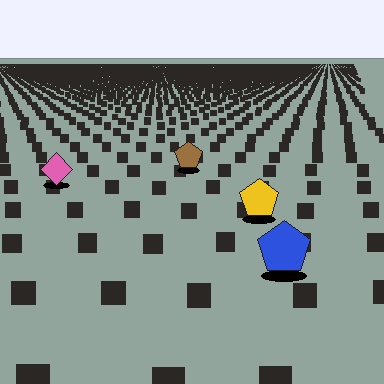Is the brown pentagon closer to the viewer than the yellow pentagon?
No. The yellow pentagon is closer — you can tell from the texture gradient: the ground texture is coarser near it.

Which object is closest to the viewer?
The blue pentagon is closest. The texture marks near it are larger and more spread out.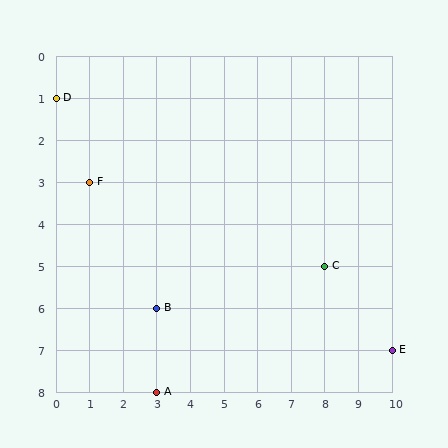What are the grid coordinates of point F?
Point F is at grid coordinates (1, 3).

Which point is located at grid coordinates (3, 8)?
Point A is at (3, 8).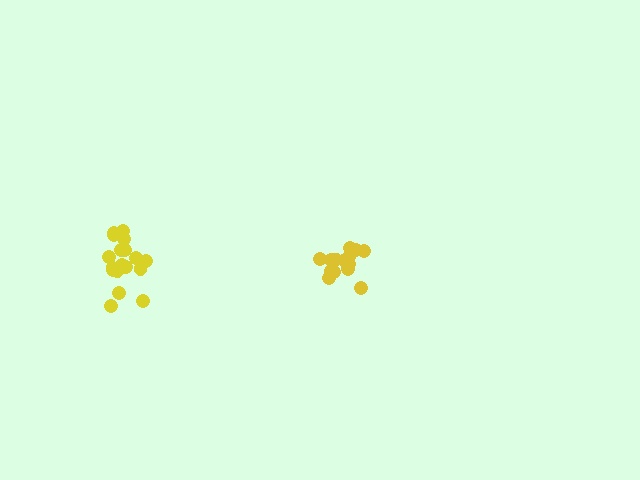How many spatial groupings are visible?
There are 2 spatial groupings.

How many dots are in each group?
Group 1: 18 dots, Group 2: 15 dots (33 total).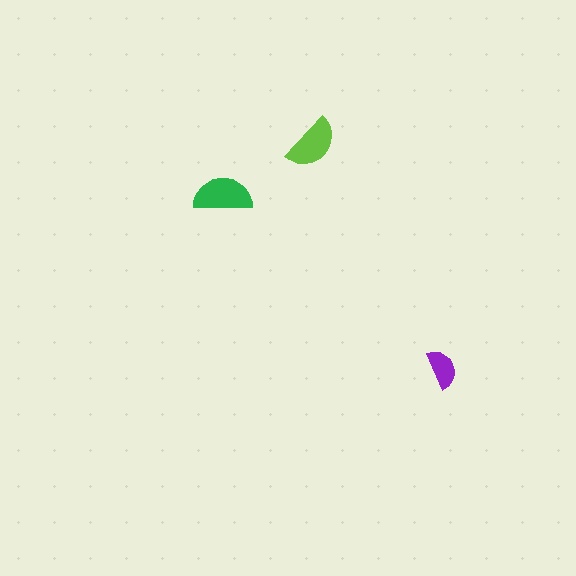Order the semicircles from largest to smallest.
the green one, the lime one, the purple one.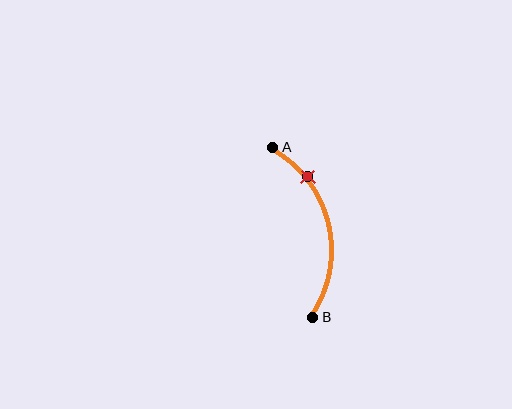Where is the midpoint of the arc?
The arc midpoint is the point on the curve farthest from the straight line joining A and B. It sits to the right of that line.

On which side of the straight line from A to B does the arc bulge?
The arc bulges to the right of the straight line connecting A and B.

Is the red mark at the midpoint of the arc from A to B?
No. The red mark lies on the arc but is closer to endpoint A. The arc midpoint would be at the point on the curve equidistant along the arc from both A and B.